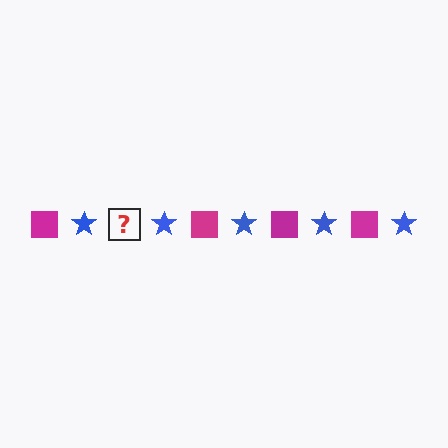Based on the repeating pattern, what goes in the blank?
The blank should be a magenta square.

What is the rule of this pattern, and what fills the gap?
The rule is that the pattern alternates between magenta square and blue star. The gap should be filled with a magenta square.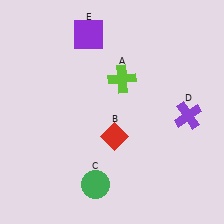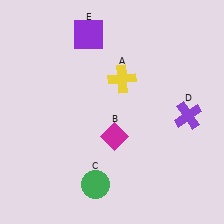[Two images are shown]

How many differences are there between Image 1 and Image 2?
There are 2 differences between the two images.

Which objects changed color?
A changed from lime to yellow. B changed from red to magenta.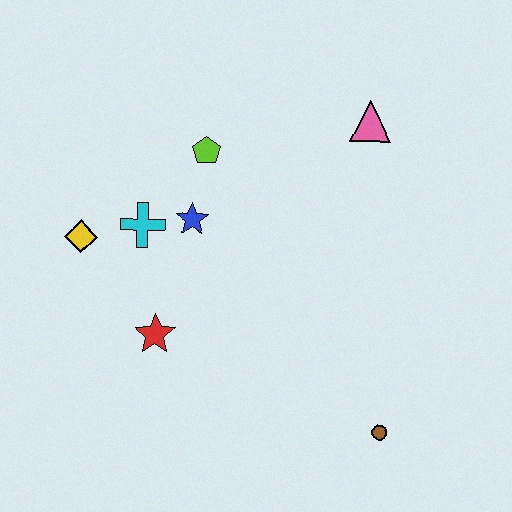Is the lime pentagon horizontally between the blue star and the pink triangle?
Yes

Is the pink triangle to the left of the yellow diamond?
No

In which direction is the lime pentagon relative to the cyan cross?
The lime pentagon is above the cyan cross.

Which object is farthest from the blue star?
The brown circle is farthest from the blue star.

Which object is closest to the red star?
The cyan cross is closest to the red star.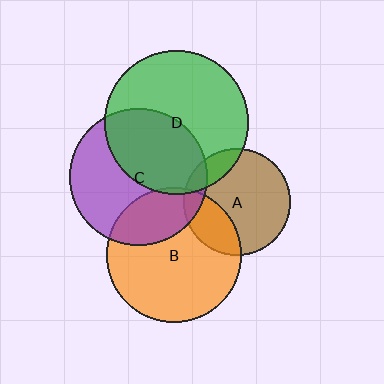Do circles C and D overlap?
Yes.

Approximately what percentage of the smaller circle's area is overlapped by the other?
Approximately 45%.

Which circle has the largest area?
Circle D (green).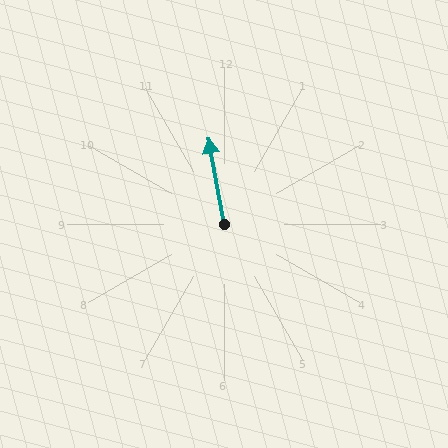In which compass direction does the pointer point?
North.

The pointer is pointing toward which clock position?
Roughly 12 o'clock.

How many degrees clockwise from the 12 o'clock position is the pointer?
Approximately 350 degrees.